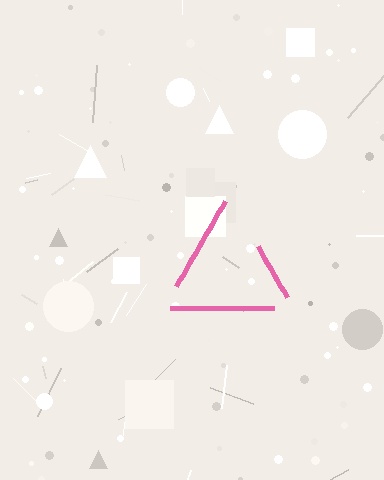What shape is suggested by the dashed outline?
The dashed outline suggests a triangle.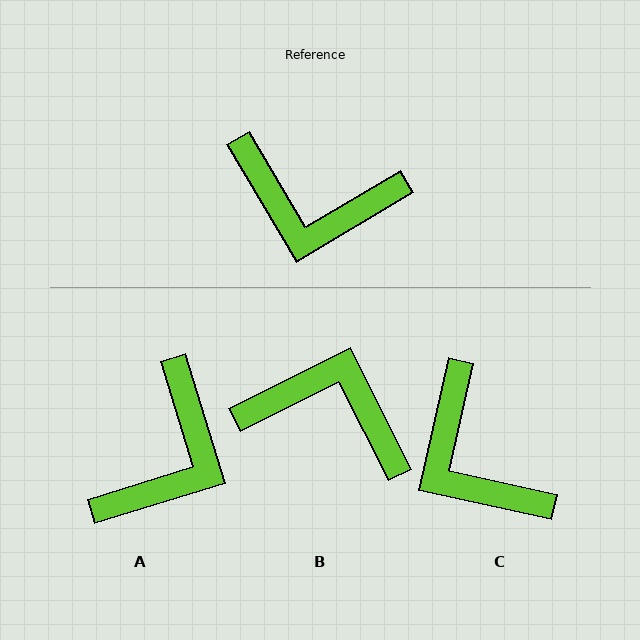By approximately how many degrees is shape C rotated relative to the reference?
Approximately 43 degrees clockwise.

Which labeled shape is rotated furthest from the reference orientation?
B, about 176 degrees away.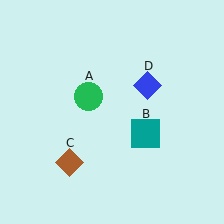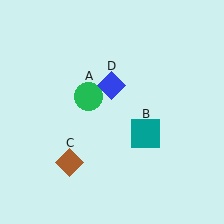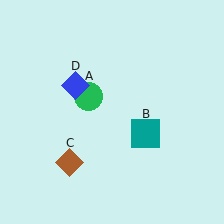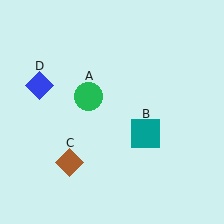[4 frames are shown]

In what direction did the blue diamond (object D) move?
The blue diamond (object D) moved left.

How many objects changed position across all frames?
1 object changed position: blue diamond (object D).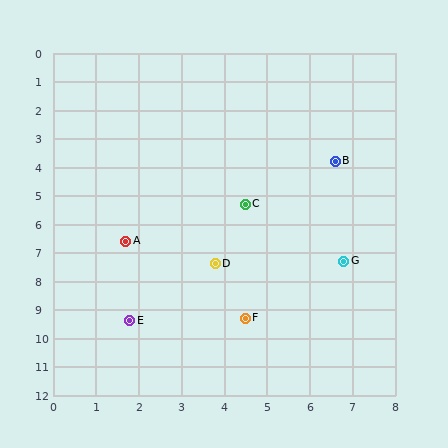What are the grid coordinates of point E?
Point E is at approximately (1.8, 9.4).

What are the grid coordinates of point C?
Point C is at approximately (4.5, 5.3).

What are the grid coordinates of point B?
Point B is at approximately (6.6, 3.8).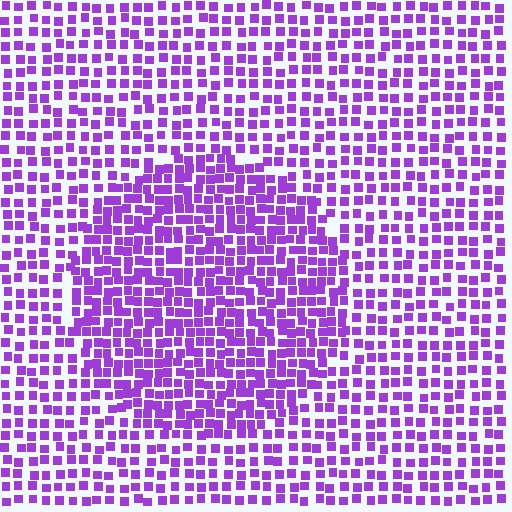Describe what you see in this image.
The image contains small purple elements arranged at two different densities. A circle-shaped region is visible where the elements are more densely packed than the surrounding area.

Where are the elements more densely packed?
The elements are more densely packed inside the circle boundary.